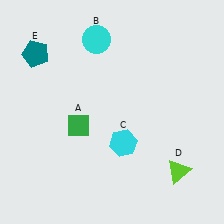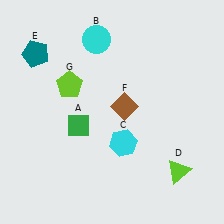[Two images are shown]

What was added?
A brown diamond (F), a lime pentagon (G) were added in Image 2.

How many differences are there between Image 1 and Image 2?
There are 2 differences between the two images.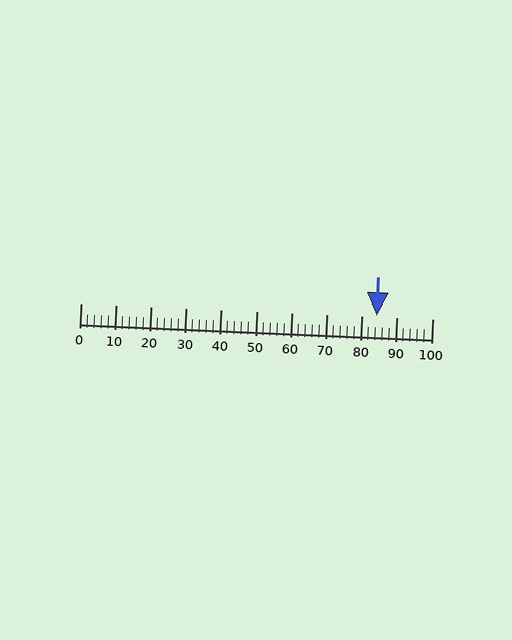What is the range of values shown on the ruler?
The ruler shows values from 0 to 100.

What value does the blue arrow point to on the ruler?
The blue arrow points to approximately 84.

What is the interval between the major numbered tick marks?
The major tick marks are spaced 10 units apart.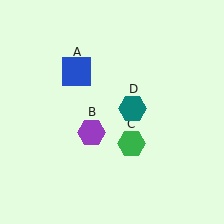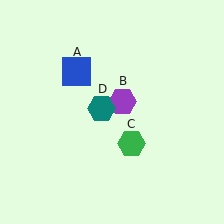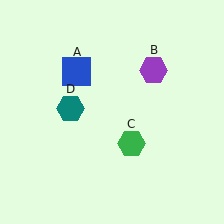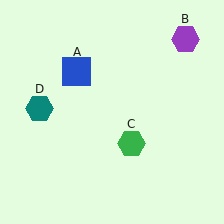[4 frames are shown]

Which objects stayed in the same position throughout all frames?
Blue square (object A) and green hexagon (object C) remained stationary.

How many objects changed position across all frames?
2 objects changed position: purple hexagon (object B), teal hexagon (object D).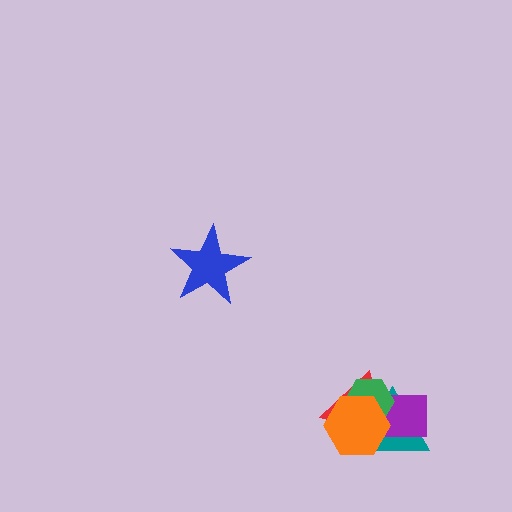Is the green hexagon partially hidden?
Yes, it is partially covered by another shape.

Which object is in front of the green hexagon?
The orange hexagon is in front of the green hexagon.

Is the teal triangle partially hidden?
Yes, it is partially covered by another shape.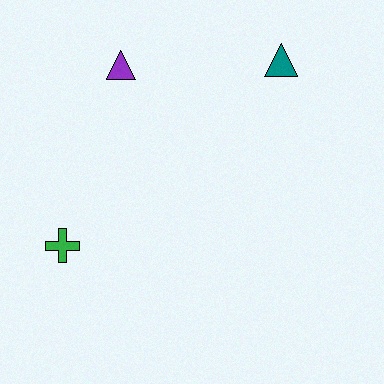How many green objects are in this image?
There is 1 green object.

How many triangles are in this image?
There are 2 triangles.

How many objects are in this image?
There are 3 objects.